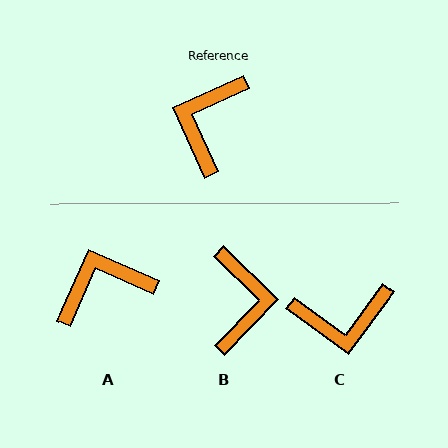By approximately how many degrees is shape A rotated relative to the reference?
Approximately 49 degrees clockwise.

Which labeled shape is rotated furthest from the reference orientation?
B, about 159 degrees away.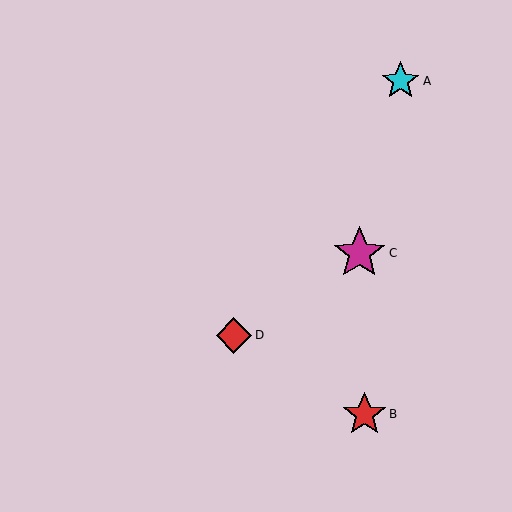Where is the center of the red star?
The center of the red star is at (365, 414).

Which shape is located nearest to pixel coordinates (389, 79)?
The cyan star (labeled A) at (401, 81) is nearest to that location.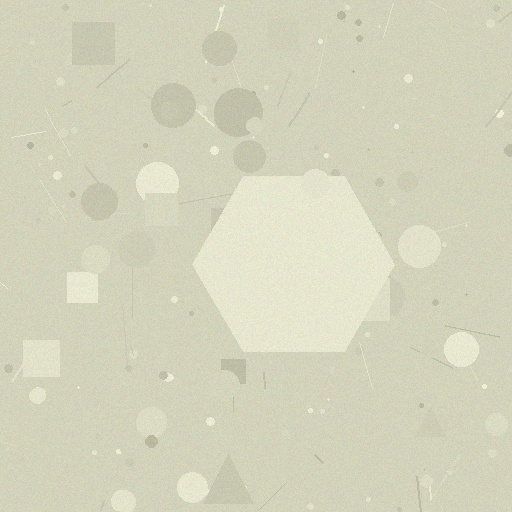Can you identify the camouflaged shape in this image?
The camouflaged shape is a hexagon.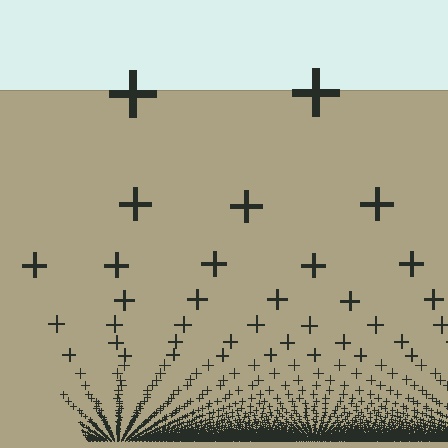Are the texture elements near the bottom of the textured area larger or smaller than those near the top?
Smaller. The gradient is inverted — elements near the bottom are smaller and denser.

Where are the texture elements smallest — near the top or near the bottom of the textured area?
Near the bottom.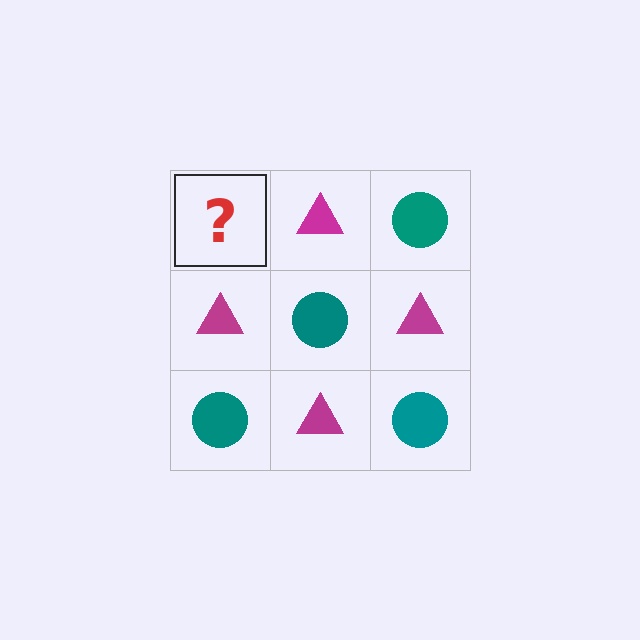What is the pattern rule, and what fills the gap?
The rule is that it alternates teal circle and magenta triangle in a checkerboard pattern. The gap should be filled with a teal circle.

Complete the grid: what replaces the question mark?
The question mark should be replaced with a teal circle.